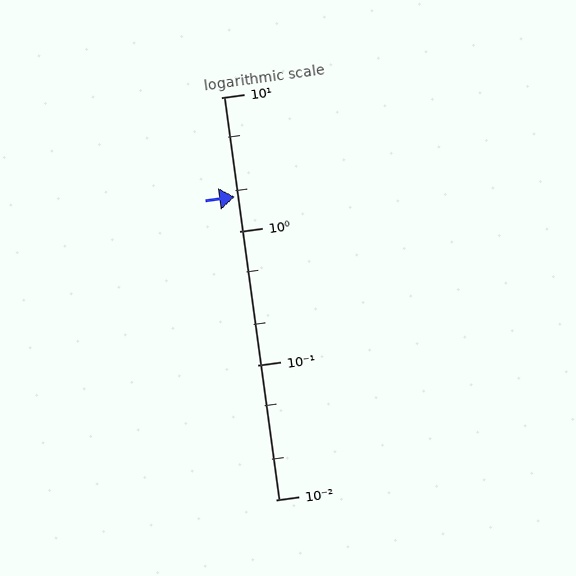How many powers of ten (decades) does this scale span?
The scale spans 3 decades, from 0.01 to 10.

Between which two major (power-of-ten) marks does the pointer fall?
The pointer is between 1 and 10.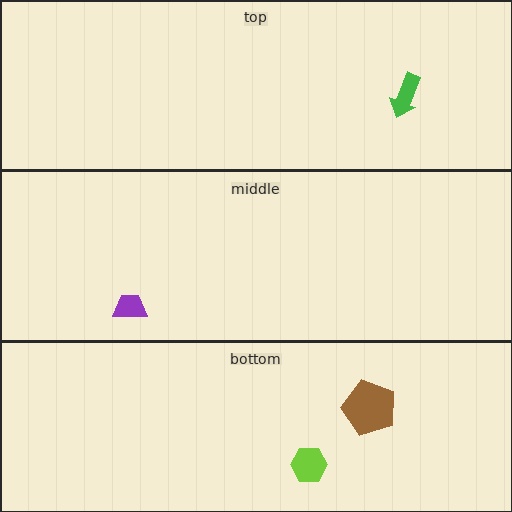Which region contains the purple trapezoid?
The middle region.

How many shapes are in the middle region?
1.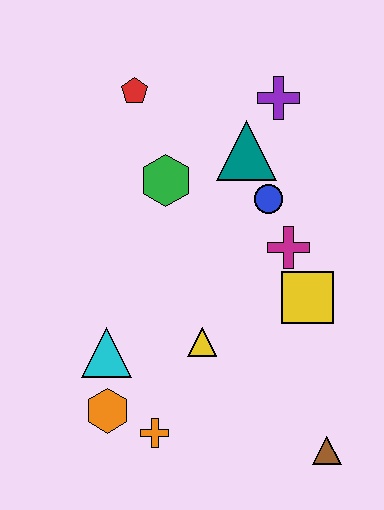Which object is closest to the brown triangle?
The yellow square is closest to the brown triangle.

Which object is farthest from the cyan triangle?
The purple cross is farthest from the cyan triangle.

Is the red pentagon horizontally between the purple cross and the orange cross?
No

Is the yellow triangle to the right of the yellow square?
No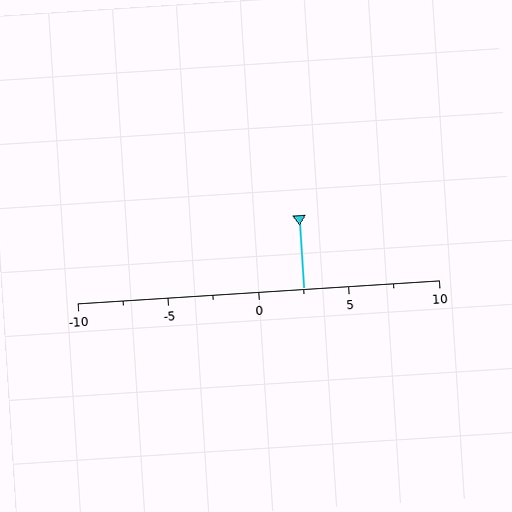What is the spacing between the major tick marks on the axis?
The major ticks are spaced 5 apart.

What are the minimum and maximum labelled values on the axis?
The axis runs from -10 to 10.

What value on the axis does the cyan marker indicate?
The marker indicates approximately 2.5.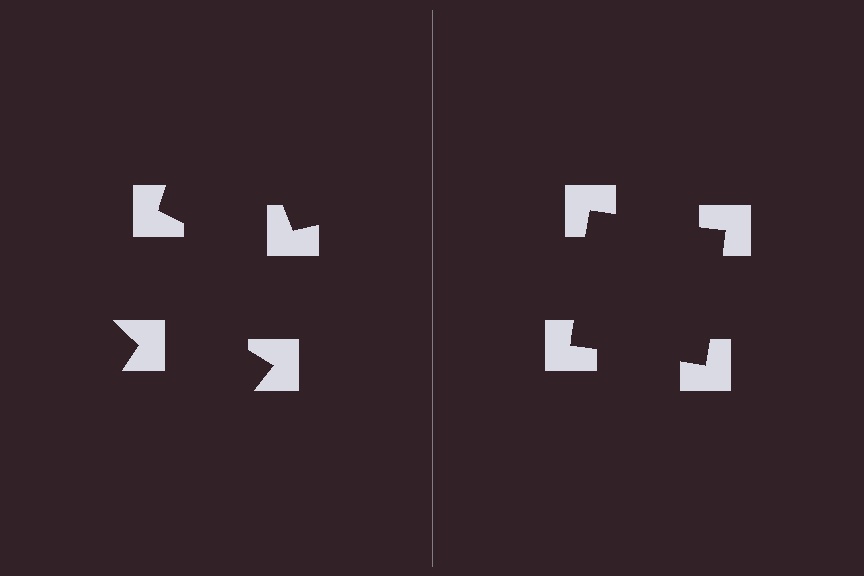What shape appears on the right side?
An illusory square.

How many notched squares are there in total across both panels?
8 — 4 on each side.